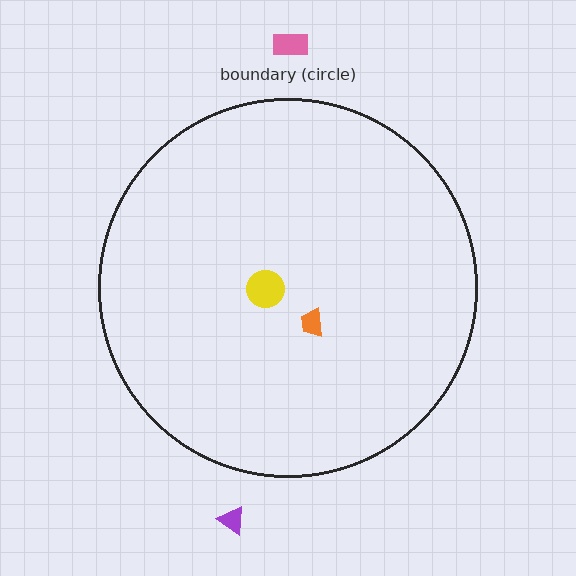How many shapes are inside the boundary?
2 inside, 2 outside.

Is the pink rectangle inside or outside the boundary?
Outside.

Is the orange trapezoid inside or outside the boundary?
Inside.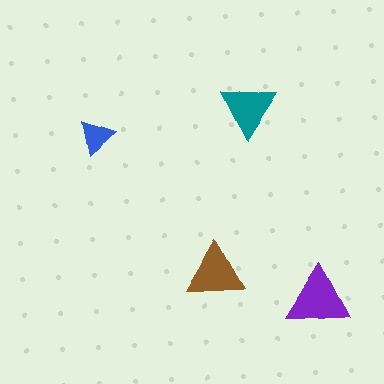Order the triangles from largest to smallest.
the purple one, the brown one, the teal one, the blue one.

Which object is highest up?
The teal triangle is topmost.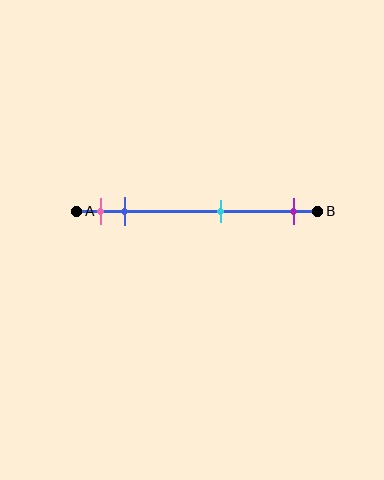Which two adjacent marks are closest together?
The pink and blue marks are the closest adjacent pair.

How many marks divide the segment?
There are 4 marks dividing the segment.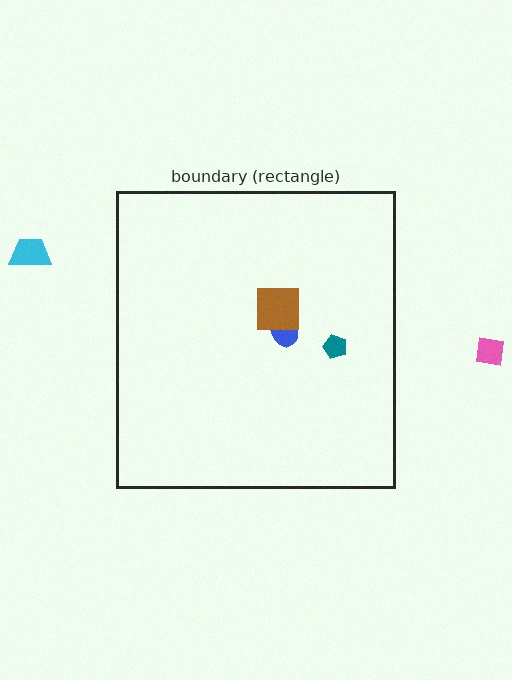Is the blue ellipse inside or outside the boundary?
Inside.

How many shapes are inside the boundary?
3 inside, 2 outside.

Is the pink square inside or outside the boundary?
Outside.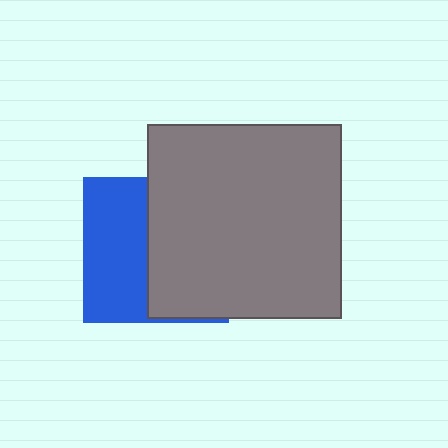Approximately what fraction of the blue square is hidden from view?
Roughly 55% of the blue square is hidden behind the gray square.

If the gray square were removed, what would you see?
You would see the complete blue square.